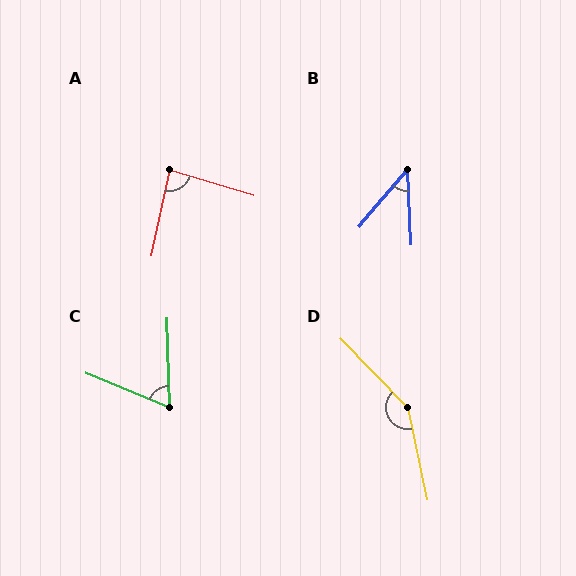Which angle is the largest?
D, at approximately 147 degrees.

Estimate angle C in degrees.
Approximately 66 degrees.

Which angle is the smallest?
B, at approximately 43 degrees.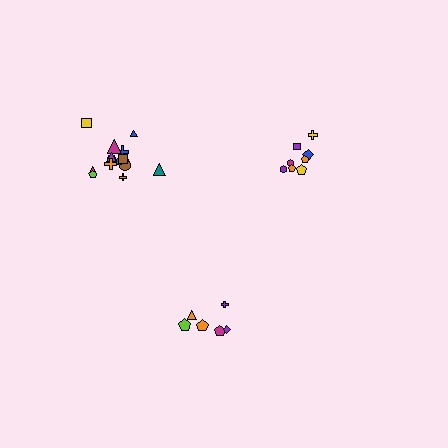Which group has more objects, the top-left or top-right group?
The top-left group.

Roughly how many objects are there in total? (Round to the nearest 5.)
Roughly 30 objects in total.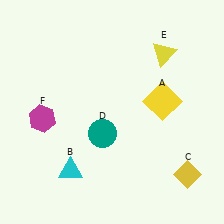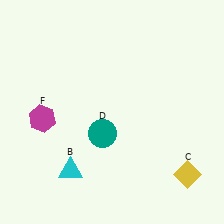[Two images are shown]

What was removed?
The yellow triangle (E), the yellow square (A) were removed in Image 2.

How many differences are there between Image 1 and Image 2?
There are 2 differences between the two images.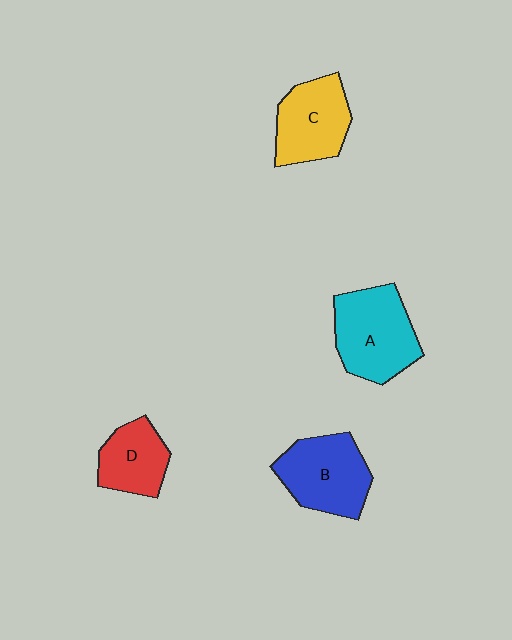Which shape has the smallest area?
Shape D (red).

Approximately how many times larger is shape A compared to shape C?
Approximately 1.2 times.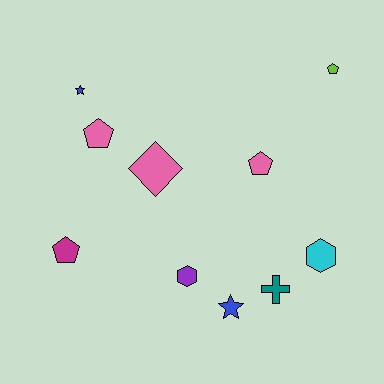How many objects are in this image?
There are 10 objects.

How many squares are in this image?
There are no squares.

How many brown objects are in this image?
There are no brown objects.